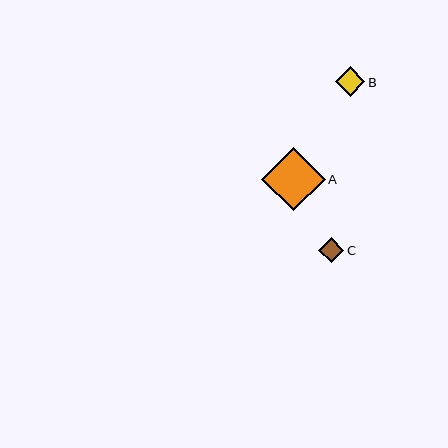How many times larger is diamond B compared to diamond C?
Diamond B is approximately 1.2 times the size of diamond C.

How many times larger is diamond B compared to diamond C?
Diamond B is approximately 1.2 times the size of diamond C.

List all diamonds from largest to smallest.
From largest to smallest: A, B, C.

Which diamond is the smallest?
Diamond C is the smallest with a size of approximately 25 pixels.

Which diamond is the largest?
Diamond A is the largest with a size of approximately 64 pixels.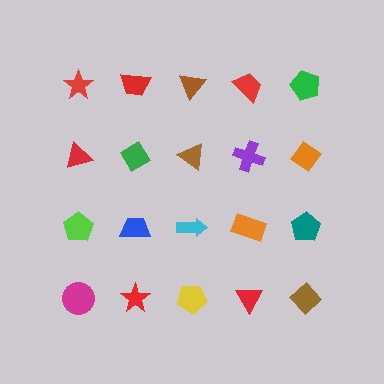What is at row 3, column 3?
A cyan arrow.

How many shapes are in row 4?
5 shapes.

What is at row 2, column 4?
A purple cross.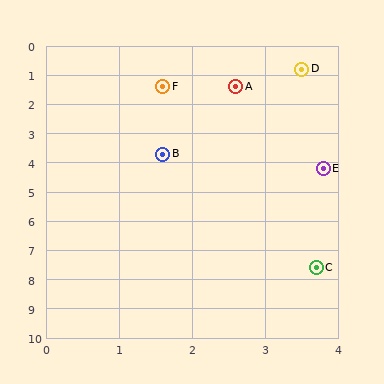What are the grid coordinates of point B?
Point B is at approximately (1.6, 3.7).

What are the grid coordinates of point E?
Point E is at approximately (3.8, 4.2).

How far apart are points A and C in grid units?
Points A and C are about 6.3 grid units apart.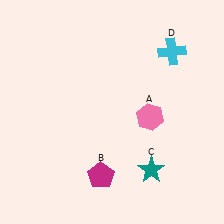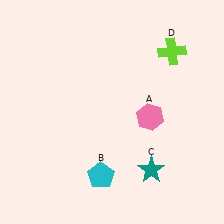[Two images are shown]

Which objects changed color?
B changed from magenta to cyan. D changed from cyan to lime.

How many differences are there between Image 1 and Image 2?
There are 2 differences between the two images.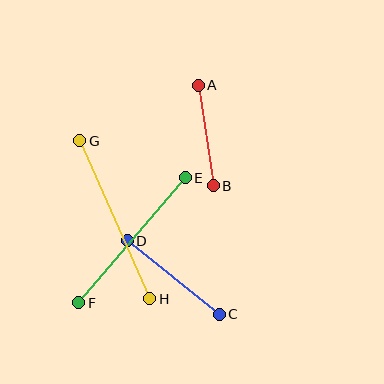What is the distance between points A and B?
The distance is approximately 102 pixels.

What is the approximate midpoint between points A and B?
The midpoint is at approximately (206, 135) pixels.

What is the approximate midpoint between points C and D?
The midpoint is at approximately (173, 278) pixels.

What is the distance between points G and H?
The distance is approximately 173 pixels.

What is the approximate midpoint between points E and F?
The midpoint is at approximately (132, 240) pixels.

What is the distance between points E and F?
The distance is approximately 164 pixels.